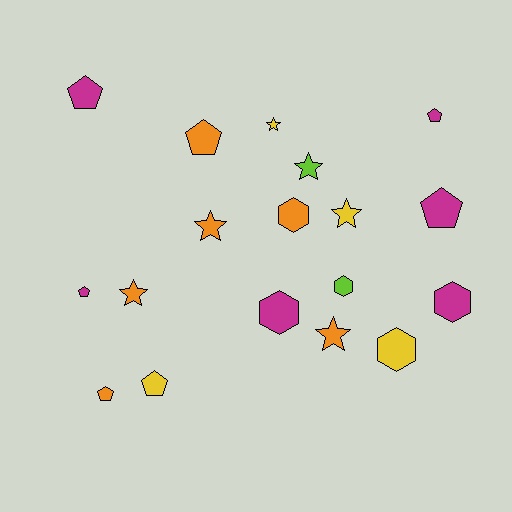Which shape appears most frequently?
Pentagon, with 7 objects.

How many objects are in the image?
There are 18 objects.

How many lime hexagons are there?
There is 1 lime hexagon.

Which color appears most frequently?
Orange, with 6 objects.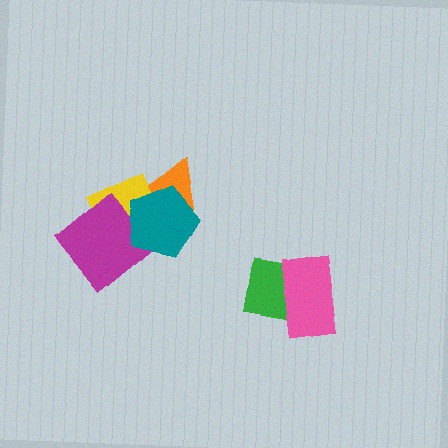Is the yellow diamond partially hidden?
Yes, it is partially covered by another shape.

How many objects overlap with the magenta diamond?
2 objects overlap with the magenta diamond.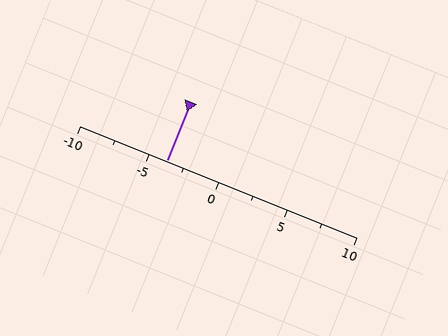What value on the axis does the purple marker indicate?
The marker indicates approximately -3.8.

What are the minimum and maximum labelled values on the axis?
The axis runs from -10 to 10.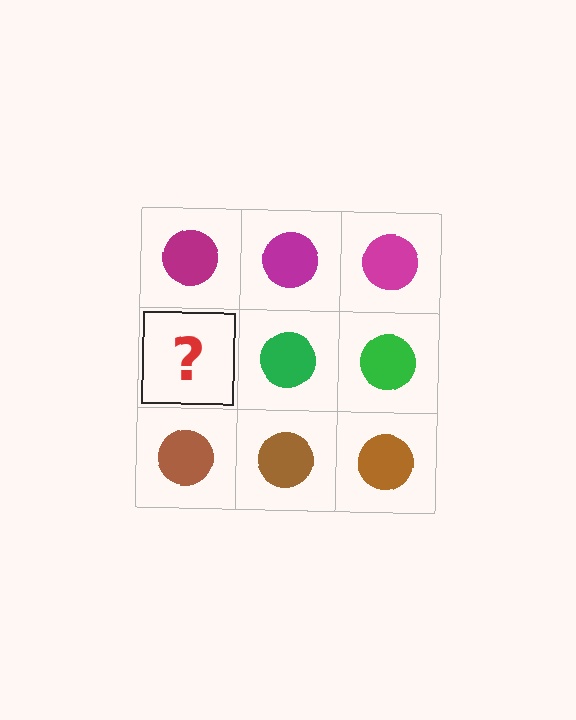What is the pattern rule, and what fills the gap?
The rule is that each row has a consistent color. The gap should be filled with a green circle.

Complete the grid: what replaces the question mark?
The question mark should be replaced with a green circle.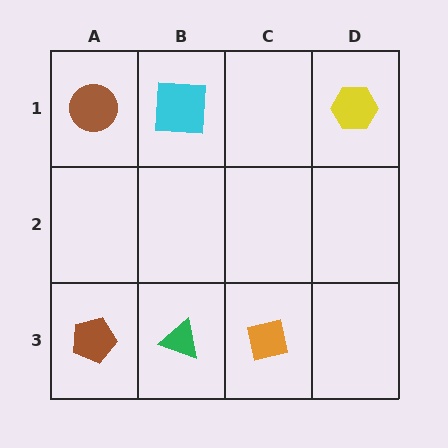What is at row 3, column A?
A brown pentagon.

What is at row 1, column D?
A yellow hexagon.